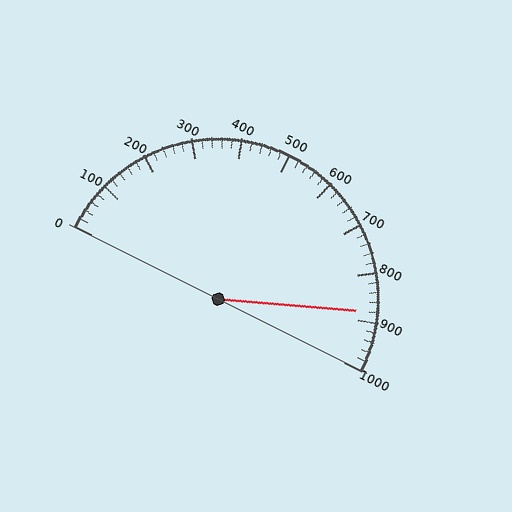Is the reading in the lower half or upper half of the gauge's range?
The reading is in the upper half of the range (0 to 1000).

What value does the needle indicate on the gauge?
The needle indicates approximately 880.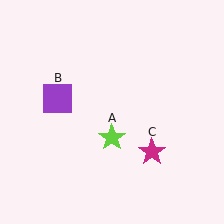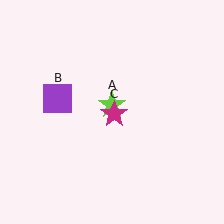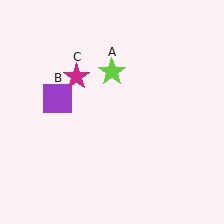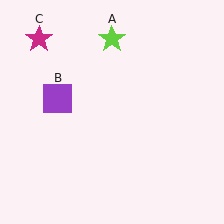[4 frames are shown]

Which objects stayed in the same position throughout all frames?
Purple square (object B) remained stationary.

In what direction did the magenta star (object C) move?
The magenta star (object C) moved up and to the left.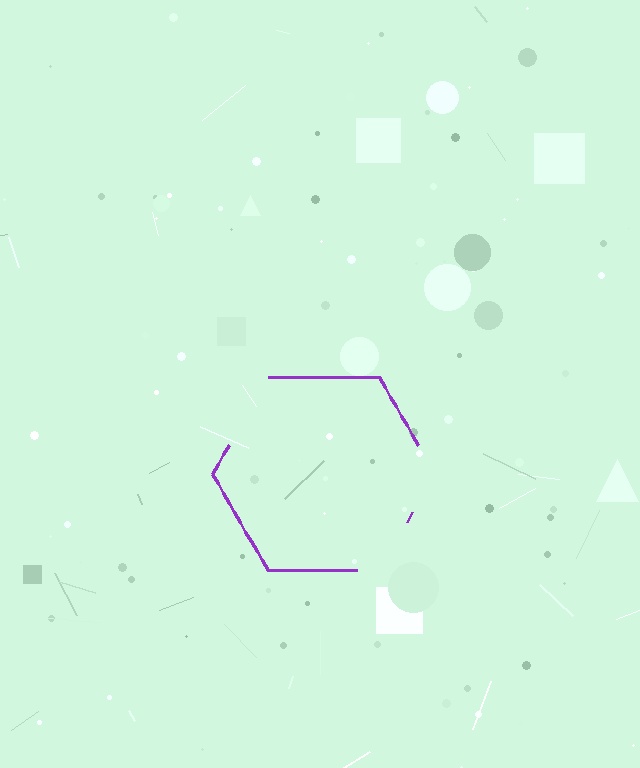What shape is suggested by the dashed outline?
The dashed outline suggests a hexagon.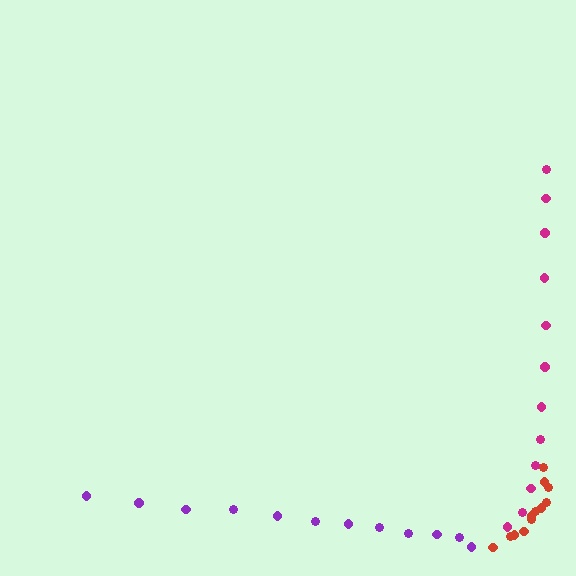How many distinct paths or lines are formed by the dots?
There are 3 distinct paths.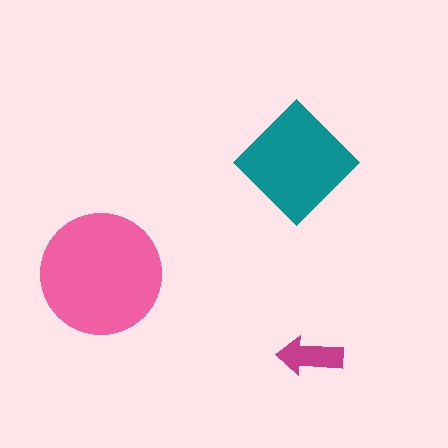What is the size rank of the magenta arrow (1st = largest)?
3rd.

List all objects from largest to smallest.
The pink circle, the teal diamond, the magenta arrow.